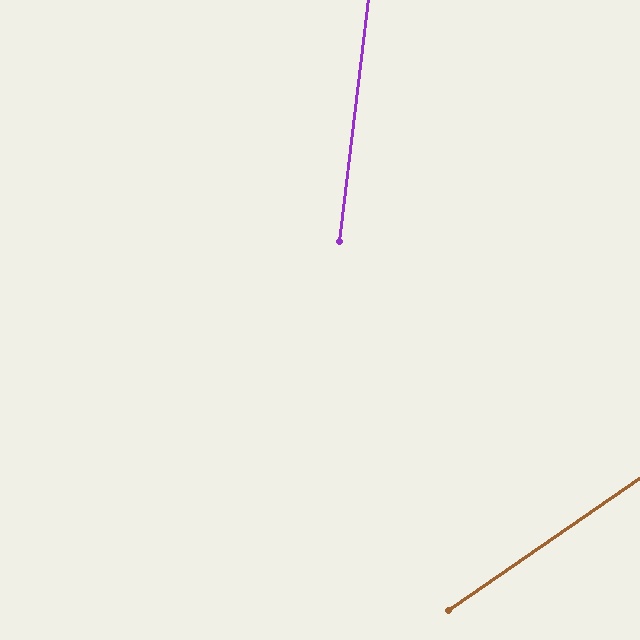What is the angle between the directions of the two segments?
Approximately 49 degrees.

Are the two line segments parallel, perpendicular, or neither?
Neither parallel nor perpendicular — they differ by about 49°.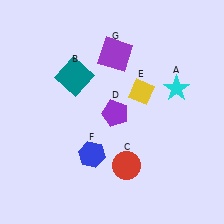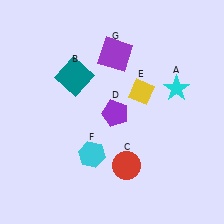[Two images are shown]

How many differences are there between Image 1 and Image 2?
There is 1 difference between the two images.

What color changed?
The hexagon (F) changed from blue in Image 1 to cyan in Image 2.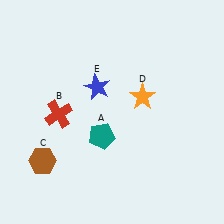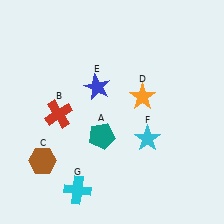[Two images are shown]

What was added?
A cyan star (F), a cyan cross (G) were added in Image 2.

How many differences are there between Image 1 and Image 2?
There are 2 differences between the two images.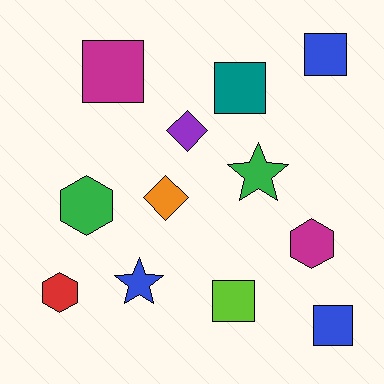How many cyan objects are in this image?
There are no cyan objects.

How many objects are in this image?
There are 12 objects.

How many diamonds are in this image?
There are 2 diamonds.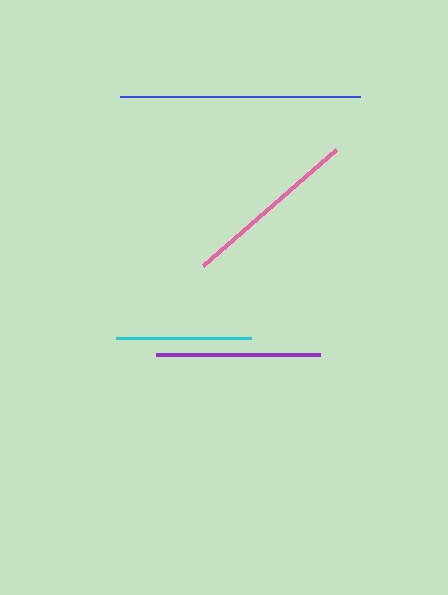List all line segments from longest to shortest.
From longest to shortest: blue, pink, purple, cyan.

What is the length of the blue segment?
The blue segment is approximately 240 pixels long.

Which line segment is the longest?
The blue line is the longest at approximately 240 pixels.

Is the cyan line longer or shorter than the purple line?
The purple line is longer than the cyan line.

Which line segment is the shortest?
The cyan line is the shortest at approximately 135 pixels.